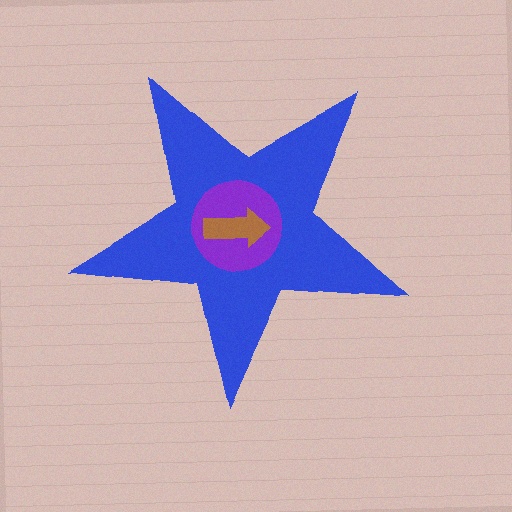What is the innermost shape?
The brown arrow.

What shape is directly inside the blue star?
The purple circle.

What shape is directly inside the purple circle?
The brown arrow.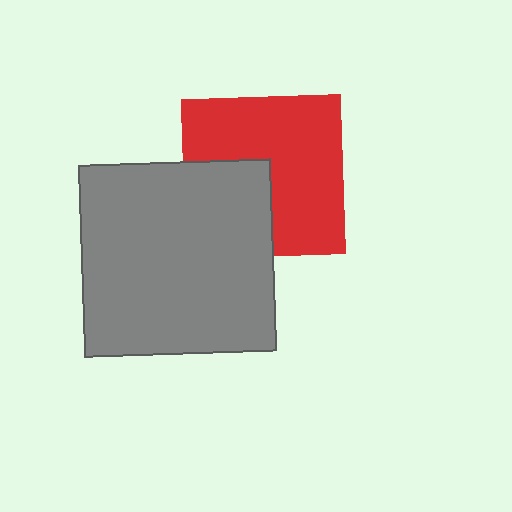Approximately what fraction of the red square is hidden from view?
Roughly 34% of the red square is hidden behind the gray square.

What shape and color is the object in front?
The object in front is a gray square.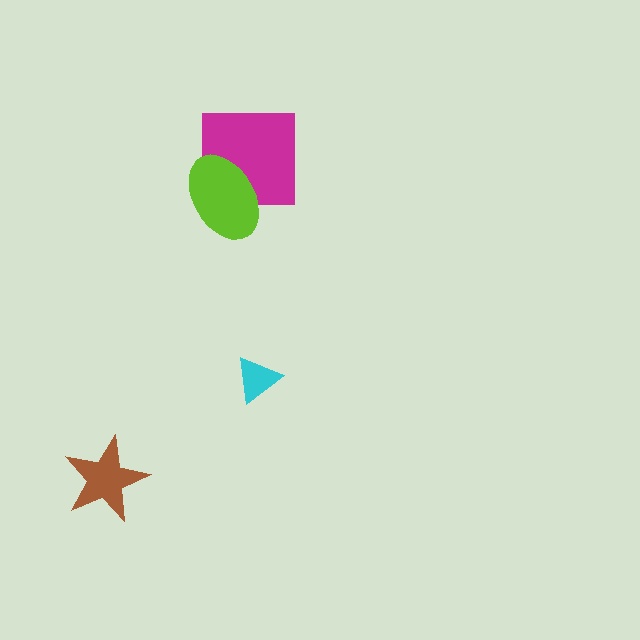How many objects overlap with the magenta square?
1 object overlaps with the magenta square.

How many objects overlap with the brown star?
0 objects overlap with the brown star.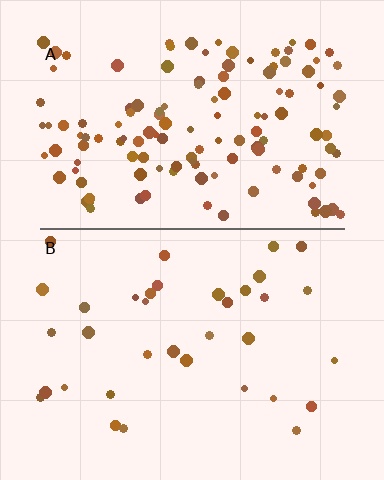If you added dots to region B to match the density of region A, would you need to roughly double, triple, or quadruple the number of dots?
Approximately quadruple.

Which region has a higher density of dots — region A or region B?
A (the top).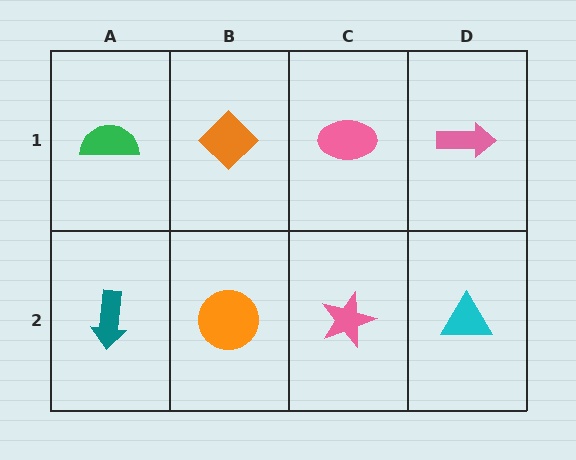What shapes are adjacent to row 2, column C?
A pink ellipse (row 1, column C), an orange circle (row 2, column B), a cyan triangle (row 2, column D).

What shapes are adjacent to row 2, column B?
An orange diamond (row 1, column B), a teal arrow (row 2, column A), a pink star (row 2, column C).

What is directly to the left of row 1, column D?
A pink ellipse.